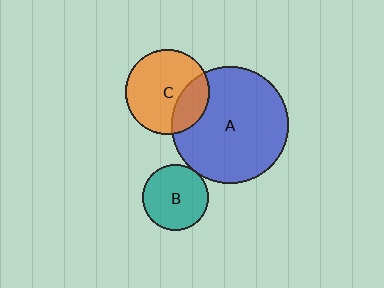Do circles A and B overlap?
Yes.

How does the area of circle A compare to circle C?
Approximately 1.9 times.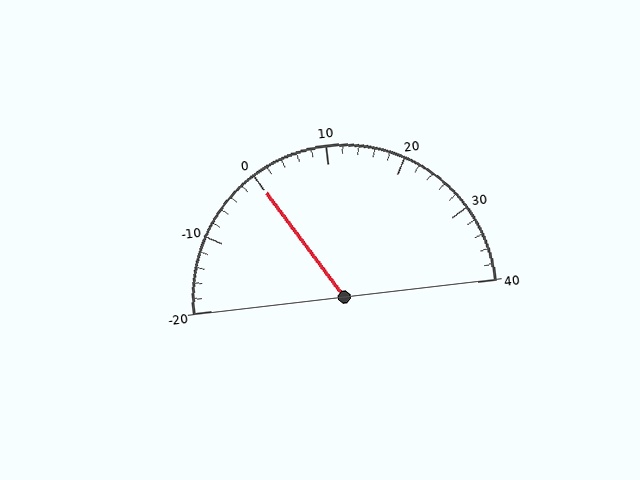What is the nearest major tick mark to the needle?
The nearest major tick mark is 0.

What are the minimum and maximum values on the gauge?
The gauge ranges from -20 to 40.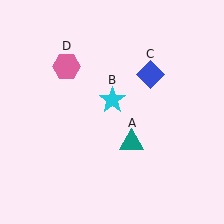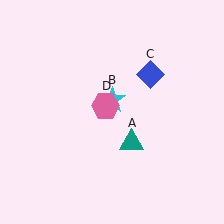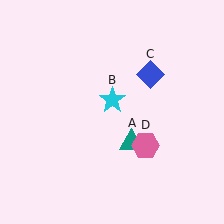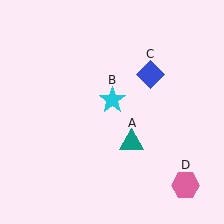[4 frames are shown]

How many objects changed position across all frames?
1 object changed position: pink hexagon (object D).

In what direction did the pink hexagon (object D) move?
The pink hexagon (object D) moved down and to the right.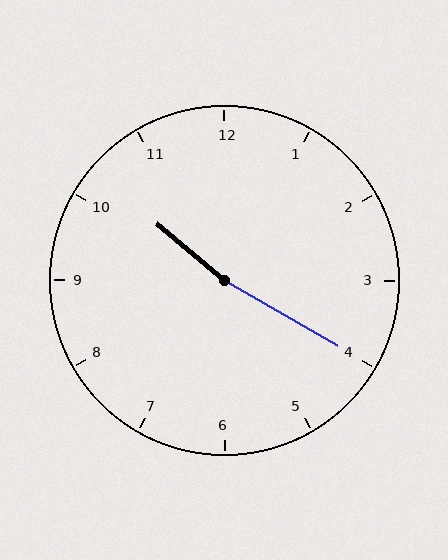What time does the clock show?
10:20.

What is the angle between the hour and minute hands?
Approximately 170 degrees.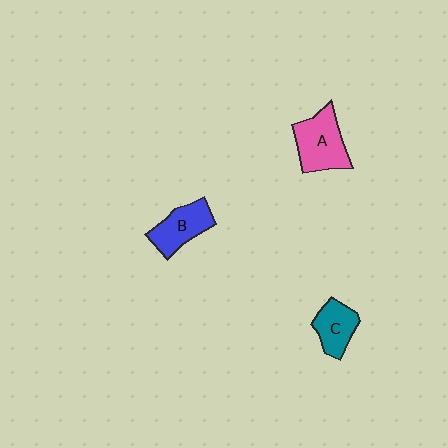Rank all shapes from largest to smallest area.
From largest to smallest: A (pink), B (blue), C (teal).